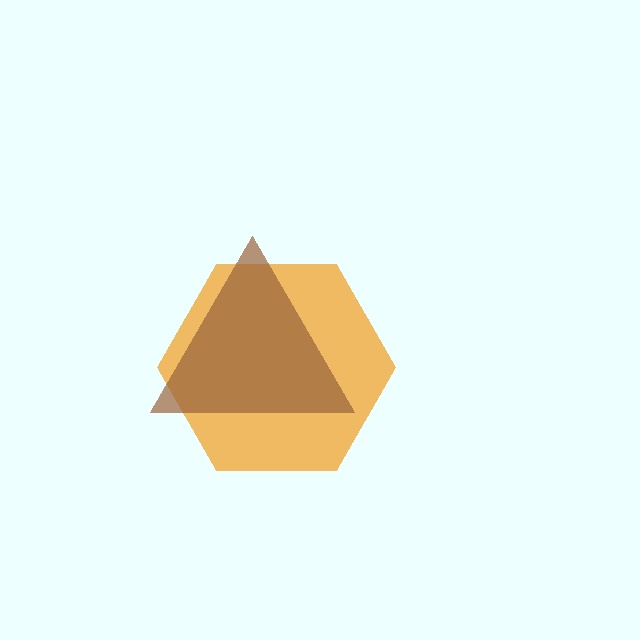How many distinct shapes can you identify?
There are 2 distinct shapes: an orange hexagon, a brown triangle.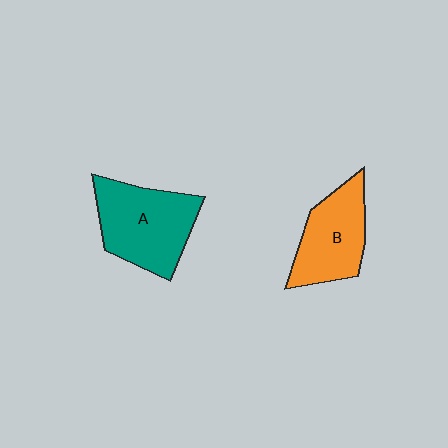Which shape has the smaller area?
Shape B (orange).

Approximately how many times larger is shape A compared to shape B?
Approximately 1.2 times.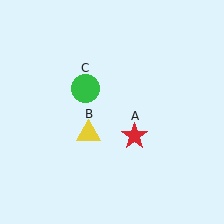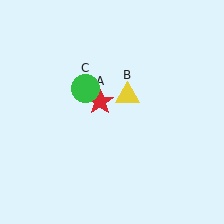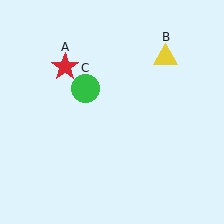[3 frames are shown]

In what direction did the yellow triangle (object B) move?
The yellow triangle (object B) moved up and to the right.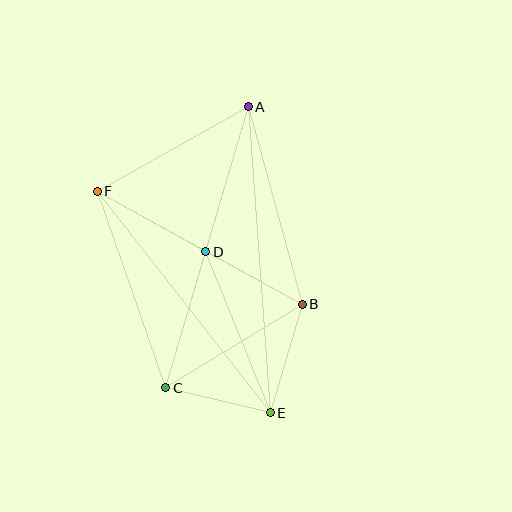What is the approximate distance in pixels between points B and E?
The distance between B and E is approximately 113 pixels.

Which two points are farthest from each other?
Points A and E are farthest from each other.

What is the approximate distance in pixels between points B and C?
The distance between B and C is approximately 160 pixels.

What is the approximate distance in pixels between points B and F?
The distance between B and F is approximately 234 pixels.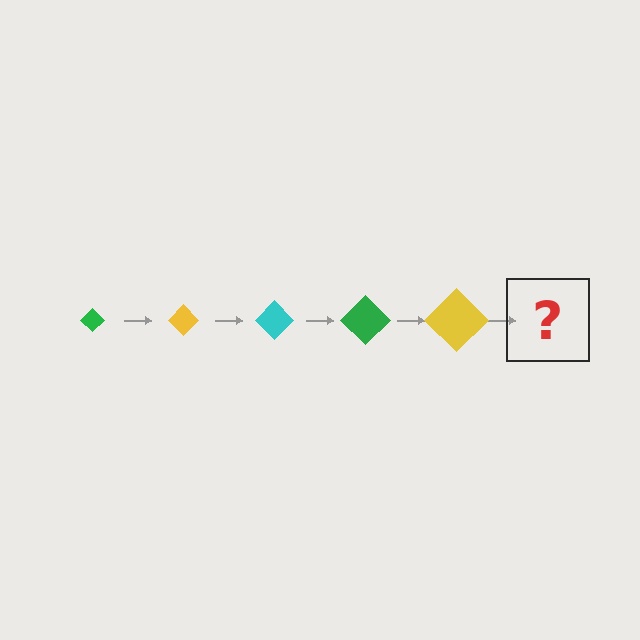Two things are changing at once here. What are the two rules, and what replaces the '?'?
The two rules are that the diamond grows larger each step and the color cycles through green, yellow, and cyan. The '?' should be a cyan diamond, larger than the previous one.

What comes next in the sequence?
The next element should be a cyan diamond, larger than the previous one.